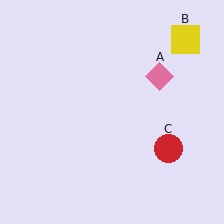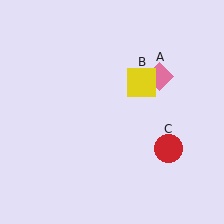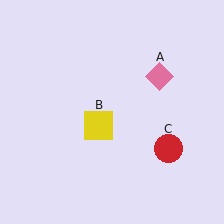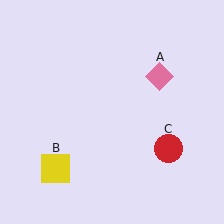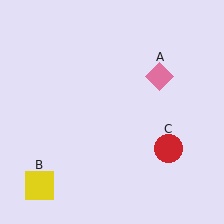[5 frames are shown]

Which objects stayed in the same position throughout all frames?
Pink diamond (object A) and red circle (object C) remained stationary.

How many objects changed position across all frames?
1 object changed position: yellow square (object B).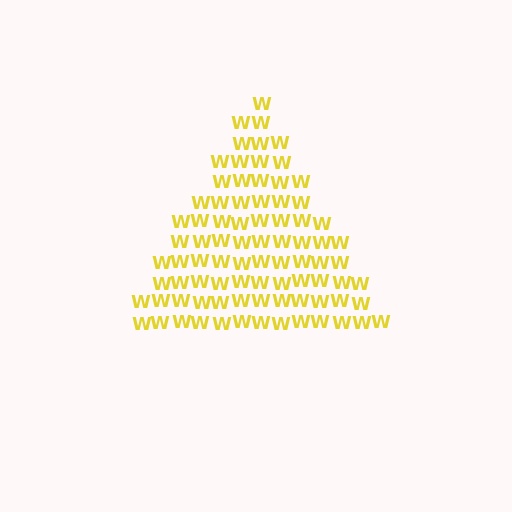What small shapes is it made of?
It is made of small letter W's.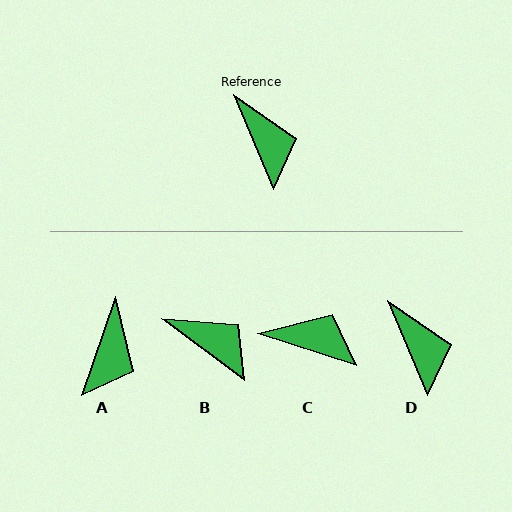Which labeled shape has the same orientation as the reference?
D.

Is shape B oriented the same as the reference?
No, it is off by about 31 degrees.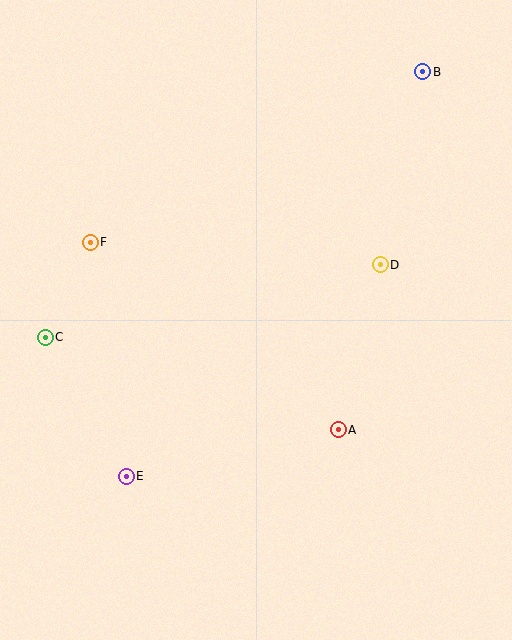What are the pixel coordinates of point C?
Point C is at (45, 337).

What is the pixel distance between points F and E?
The distance between F and E is 237 pixels.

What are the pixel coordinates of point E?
Point E is at (126, 476).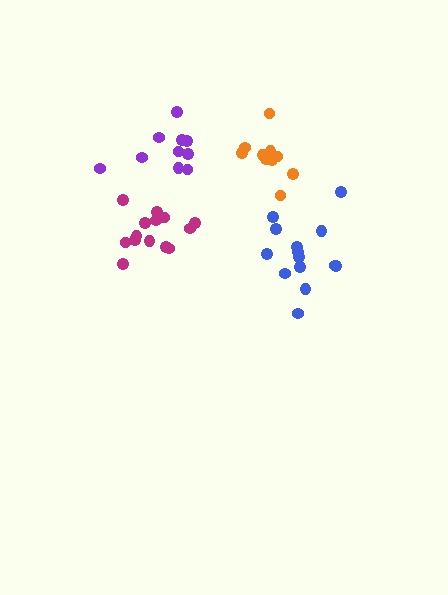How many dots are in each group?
Group 1: 10 dots, Group 2: 14 dots, Group 3: 14 dots, Group 4: 11 dots (49 total).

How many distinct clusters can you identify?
There are 4 distinct clusters.